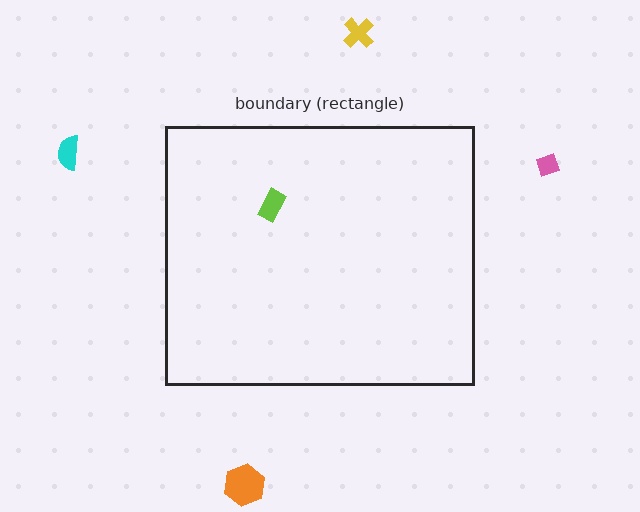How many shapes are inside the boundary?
1 inside, 4 outside.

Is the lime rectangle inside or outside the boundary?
Inside.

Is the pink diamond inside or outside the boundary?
Outside.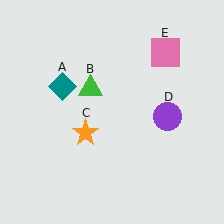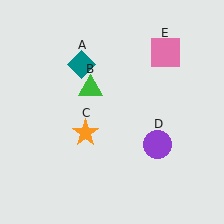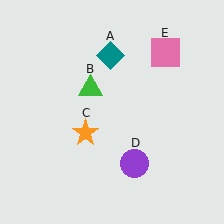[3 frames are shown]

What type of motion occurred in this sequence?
The teal diamond (object A), purple circle (object D) rotated clockwise around the center of the scene.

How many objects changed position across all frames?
2 objects changed position: teal diamond (object A), purple circle (object D).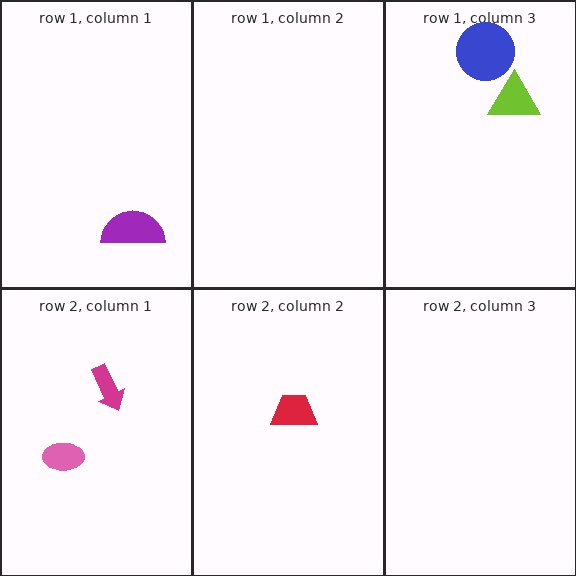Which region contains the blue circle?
The row 1, column 3 region.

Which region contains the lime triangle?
The row 1, column 3 region.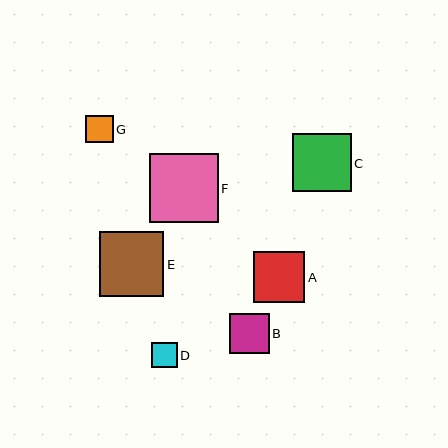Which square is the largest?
Square F is the largest with a size of approximately 69 pixels.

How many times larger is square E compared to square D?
Square E is approximately 2.5 times the size of square D.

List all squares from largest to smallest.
From largest to smallest: F, E, C, A, B, G, D.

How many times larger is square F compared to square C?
Square F is approximately 1.2 times the size of square C.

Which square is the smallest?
Square D is the smallest with a size of approximately 26 pixels.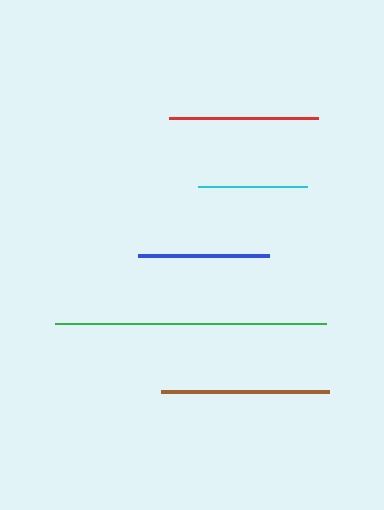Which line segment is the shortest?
The cyan line is the shortest at approximately 109 pixels.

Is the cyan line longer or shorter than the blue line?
The blue line is longer than the cyan line.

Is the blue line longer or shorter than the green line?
The green line is longer than the blue line.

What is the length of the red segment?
The red segment is approximately 150 pixels long.